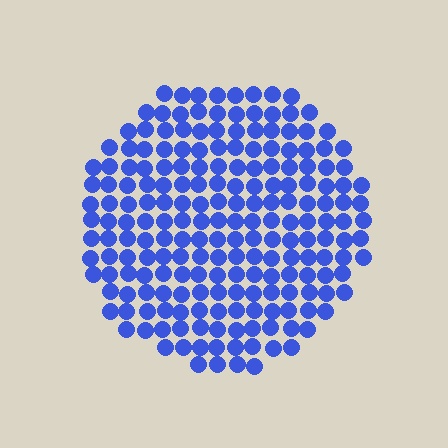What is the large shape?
The large shape is a circle.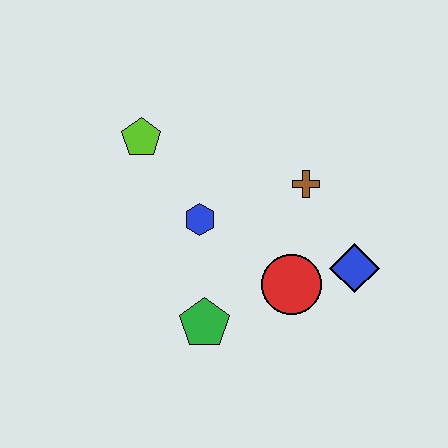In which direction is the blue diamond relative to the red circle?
The blue diamond is to the right of the red circle.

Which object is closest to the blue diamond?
The red circle is closest to the blue diamond.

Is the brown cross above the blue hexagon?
Yes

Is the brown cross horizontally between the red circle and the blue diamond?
Yes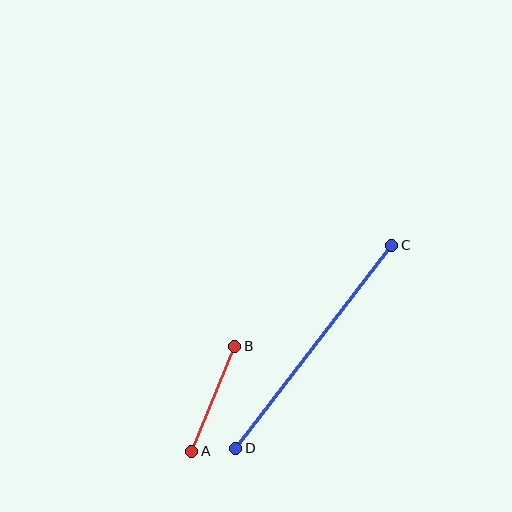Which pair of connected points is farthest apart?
Points C and D are farthest apart.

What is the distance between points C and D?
The distance is approximately 257 pixels.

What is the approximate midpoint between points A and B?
The midpoint is at approximately (213, 399) pixels.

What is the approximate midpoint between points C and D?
The midpoint is at approximately (314, 347) pixels.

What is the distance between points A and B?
The distance is approximately 113 pixels.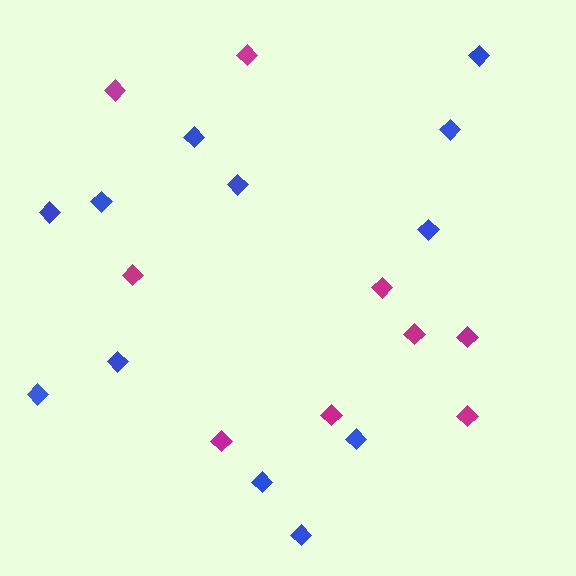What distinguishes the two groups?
There are 2 groups: one group of magenta diamonds (9) and one group of blue diamonds (12).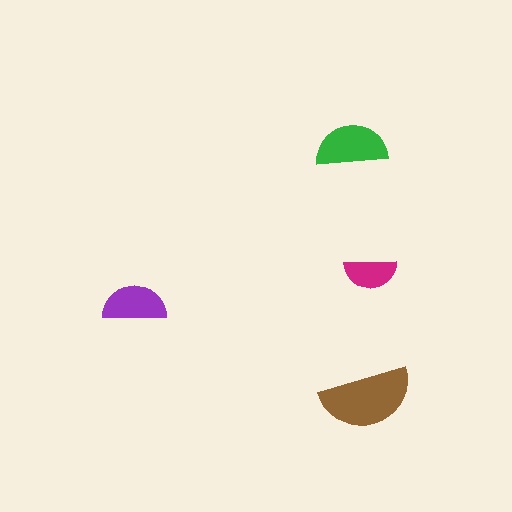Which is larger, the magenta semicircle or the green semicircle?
The green one.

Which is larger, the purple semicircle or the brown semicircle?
The brown one.